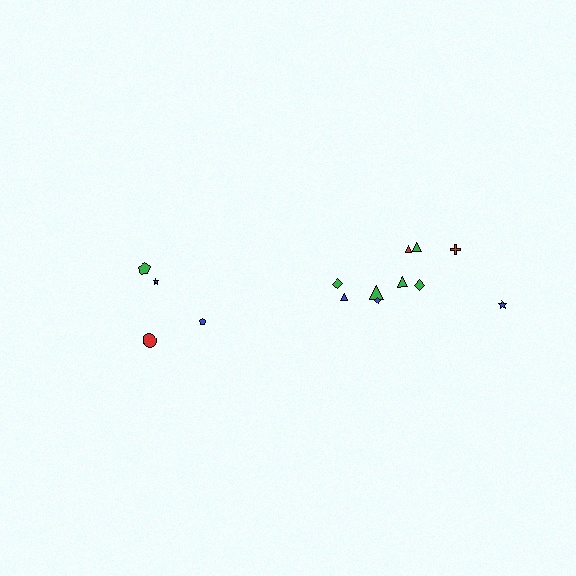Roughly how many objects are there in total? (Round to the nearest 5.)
Roughly 15 objects in total.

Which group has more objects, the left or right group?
The right group.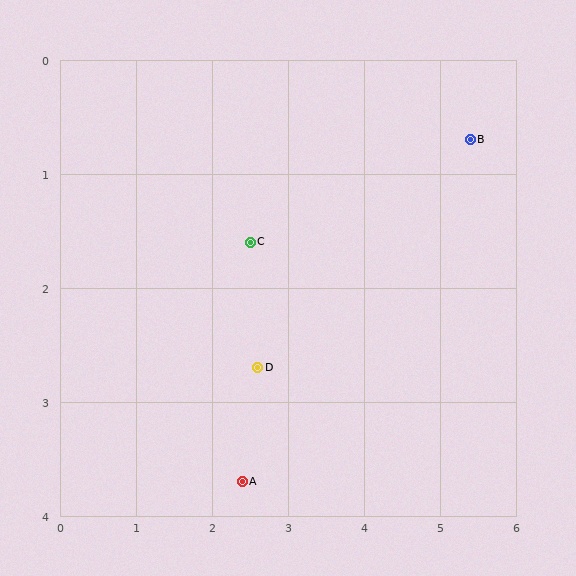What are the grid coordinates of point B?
Point B is at approximately (5.4, 0.7).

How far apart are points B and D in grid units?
Points B and D are about 3.4 grid units apart.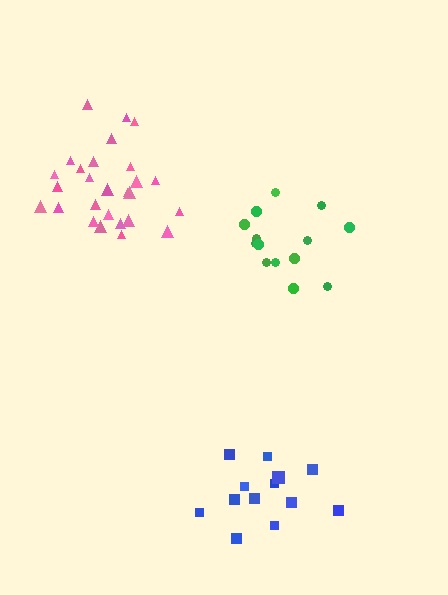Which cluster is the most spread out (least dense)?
Blue.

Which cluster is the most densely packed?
Pink.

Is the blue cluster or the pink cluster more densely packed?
Pink.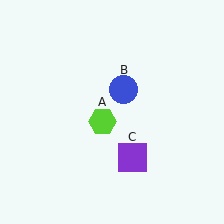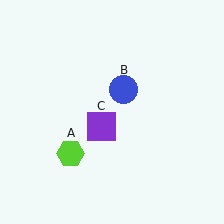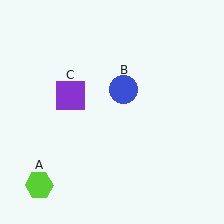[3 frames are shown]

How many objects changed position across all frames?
2 objects changed position: lime hexagon (object A), purple square (object C).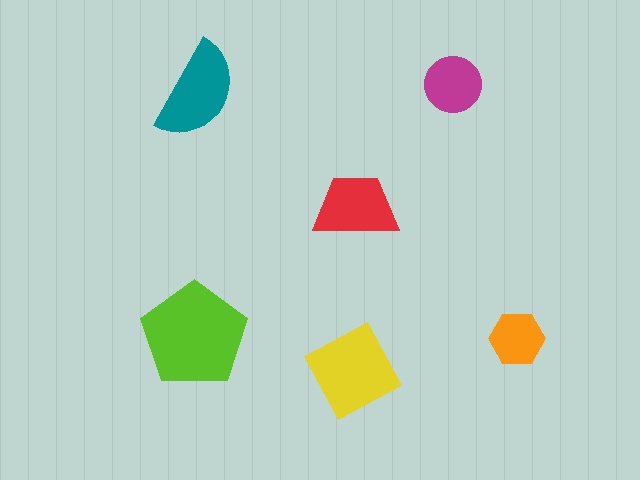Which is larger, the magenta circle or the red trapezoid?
The red trapezoid.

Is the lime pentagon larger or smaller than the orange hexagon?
Larger.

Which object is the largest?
The lime pentagon.